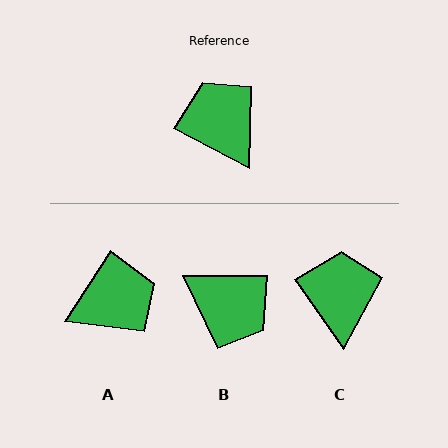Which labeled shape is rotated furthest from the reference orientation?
B, about 153 degrees away.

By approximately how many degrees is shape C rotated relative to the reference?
Approximately 27 degrees clockwise.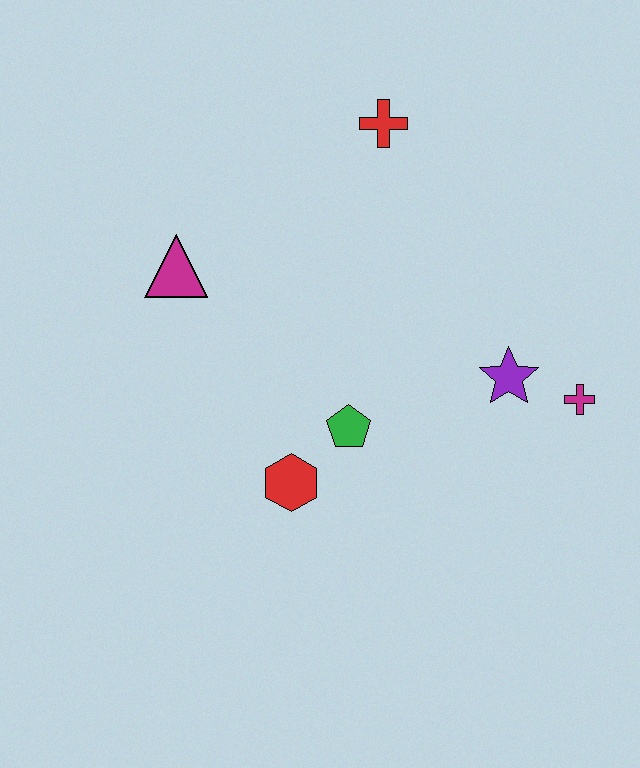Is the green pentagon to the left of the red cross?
Yes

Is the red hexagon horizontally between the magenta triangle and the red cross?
Yes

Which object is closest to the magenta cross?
The purple star is closest to the magenta cross.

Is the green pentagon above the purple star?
No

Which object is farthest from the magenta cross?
The magenta triangle is farthest from the magenta cross.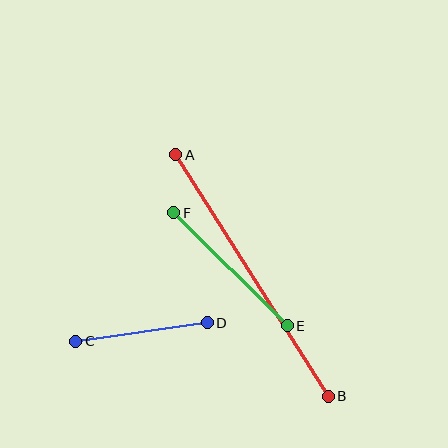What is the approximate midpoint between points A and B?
The midpoint is at approximately (252, 276) pixels.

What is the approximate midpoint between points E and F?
The midpoint is at approximately (231, 269) pixels.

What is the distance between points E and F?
The distance is approximately 160 pixels.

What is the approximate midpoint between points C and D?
The midpoint is at approximately (142, 332) pixels.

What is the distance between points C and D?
The distance is approximately 133 pixels.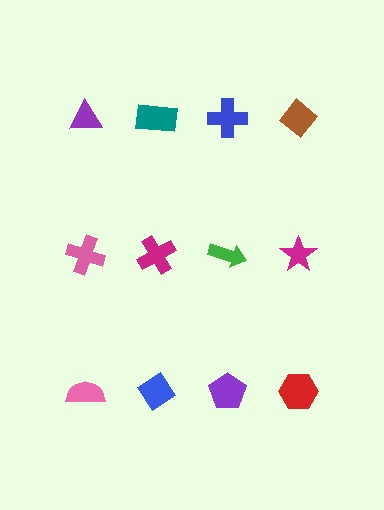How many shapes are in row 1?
4 shapes.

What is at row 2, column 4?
A magenta star.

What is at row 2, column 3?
A green arrow.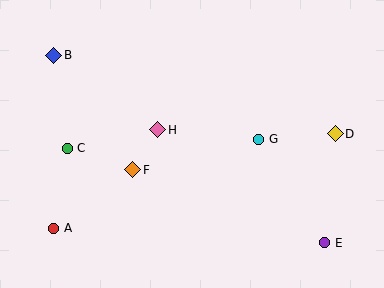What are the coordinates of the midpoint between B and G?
The midpoint between B and G is at (156, 97).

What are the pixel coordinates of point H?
Point H is at (158, 130).